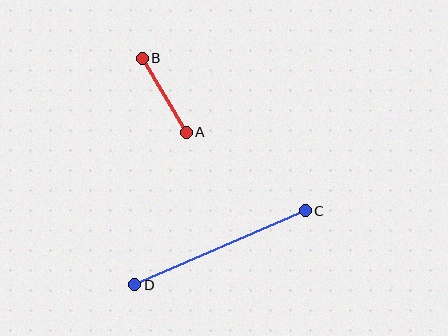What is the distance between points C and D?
The distance is approximately 186 pixels.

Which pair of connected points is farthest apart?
Points C and D are farthest apart.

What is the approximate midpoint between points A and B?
The midpoint is at approximately (164, 95) pixels.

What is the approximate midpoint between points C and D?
The midpoint is at approximately (220, 248) pixels.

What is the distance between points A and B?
The distance is approximately 86 pixels.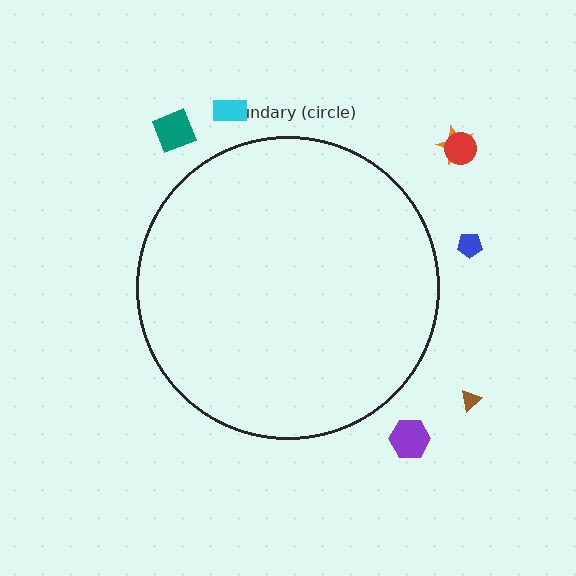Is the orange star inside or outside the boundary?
Outside.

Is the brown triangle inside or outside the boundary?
Outside.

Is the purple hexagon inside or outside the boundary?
Outside.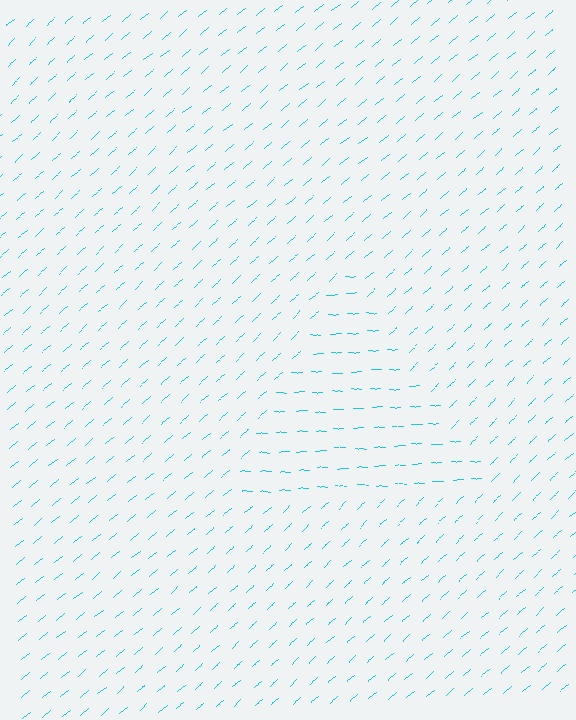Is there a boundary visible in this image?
Yes, there is a texture boundary formed by a change in line orientation.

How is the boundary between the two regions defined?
The boundary is defined purely by a change in line orientation (approximately 45 degrees difference). All lines are the same color and thickness.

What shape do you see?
I see a triangle.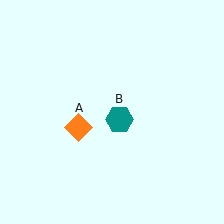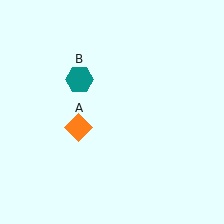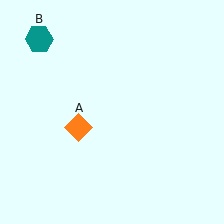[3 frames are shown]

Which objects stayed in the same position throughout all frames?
Orange diamond (object A) remained stationary.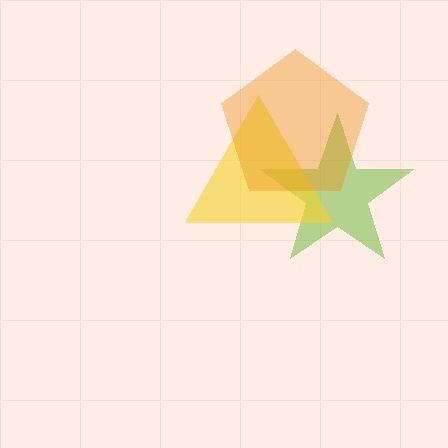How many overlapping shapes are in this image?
There are 3 overlapping shapes in the image.